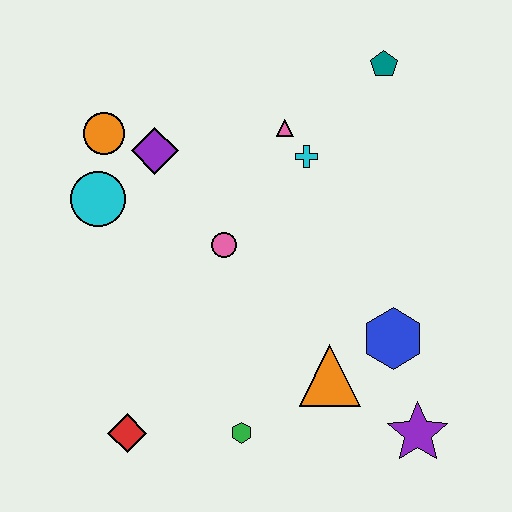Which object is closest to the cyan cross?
The pink triangle is closest to the cyan cross.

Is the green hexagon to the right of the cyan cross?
No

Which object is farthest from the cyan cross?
The red diamond is farthest from the cyan cross.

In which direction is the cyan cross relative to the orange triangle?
The cyan cross is above the orange triangle.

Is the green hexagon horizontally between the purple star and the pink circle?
Yes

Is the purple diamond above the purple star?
Yes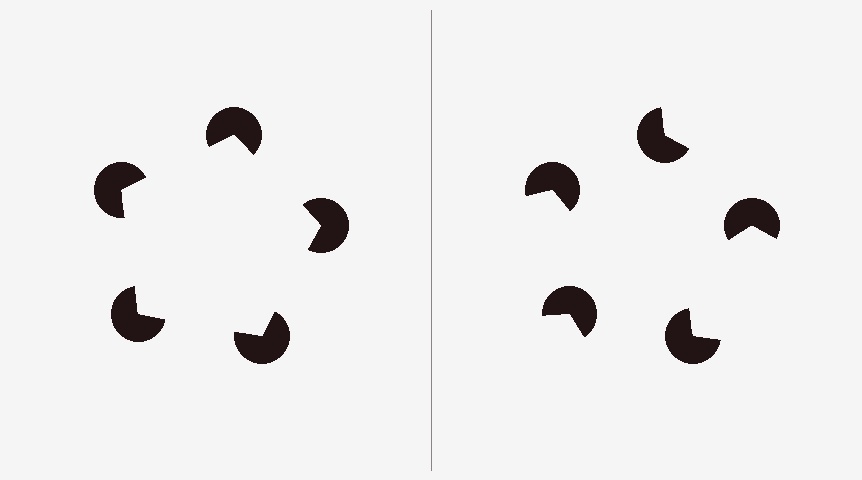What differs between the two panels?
The pac-man discs are positioned identically on both sides; only the wedge orientations differ. On the left they align to a pentagon; on the right they are misaligned.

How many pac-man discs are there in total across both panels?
10 — 5 on each side.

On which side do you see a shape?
An illusory pentagon appears on the left side. On the right side the wedge cuts are rotated, so no coherent shape forms.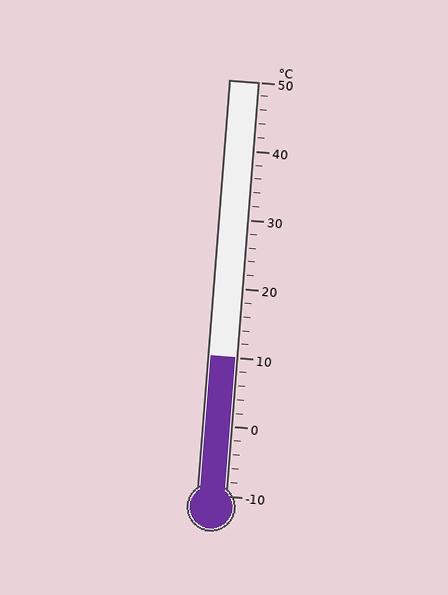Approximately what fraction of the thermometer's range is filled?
The thermometer is filled to approximately 35% of its range.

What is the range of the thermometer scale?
The thermometer scale ranges from -10°C to 50°C.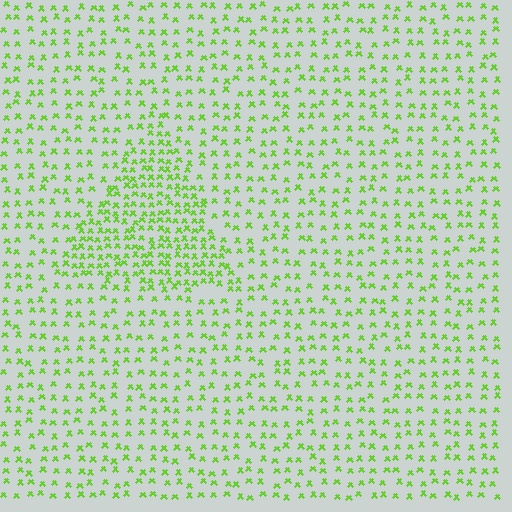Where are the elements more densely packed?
The elements are more densely packed inside the triangle boundary.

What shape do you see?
I see a triangle.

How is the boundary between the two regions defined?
The boundary is defined by a change in element density (approximately 2.0x ratio). All elements are the same color, size, and shape.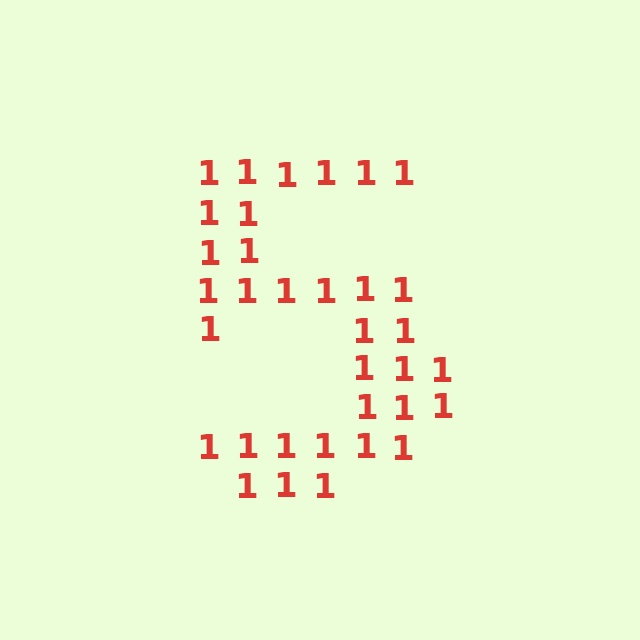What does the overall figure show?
The overall figure shows the digit 5.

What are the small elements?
The small elements are digit 1's.